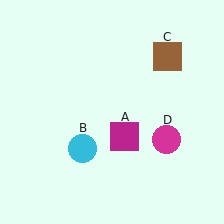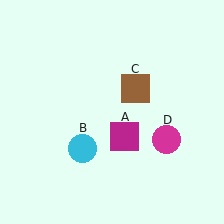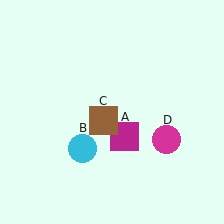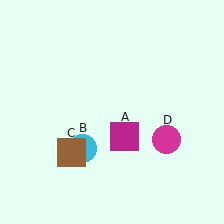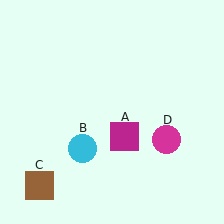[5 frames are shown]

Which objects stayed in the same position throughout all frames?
Magenta square (object A) and cyan circle (object B) and magenta circle (object D) remained stationary.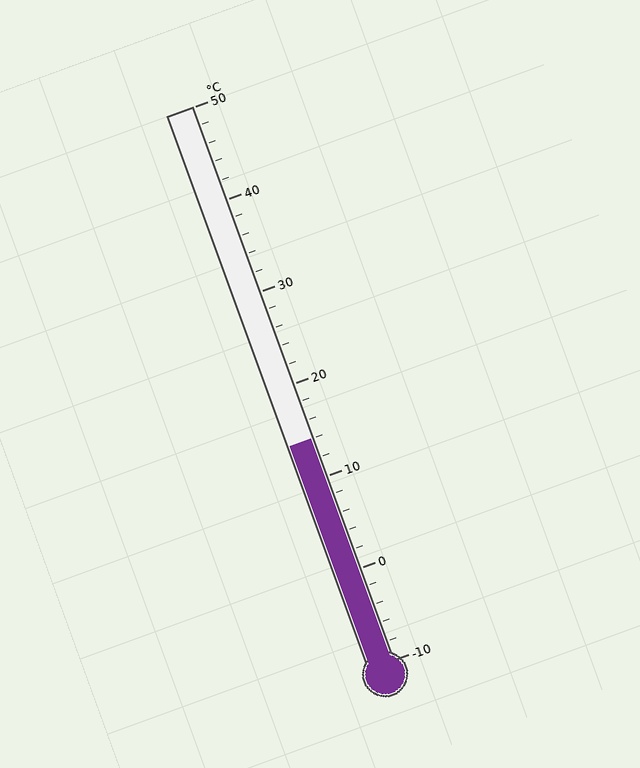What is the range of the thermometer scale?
The thermometer scale ranges from -10°C to 50°C.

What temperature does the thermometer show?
The thermometer shows approximately 14°C.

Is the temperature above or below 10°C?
The temperature is above 10°C.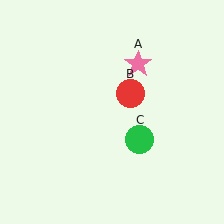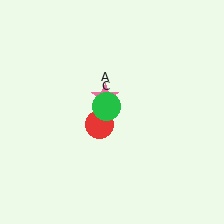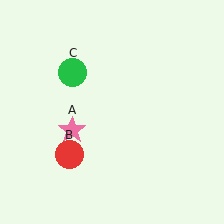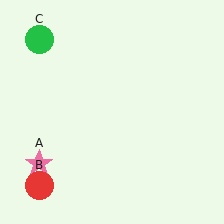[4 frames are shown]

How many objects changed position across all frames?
3 objects changed position: pink star (object A), red circle (object B), green circle (object C).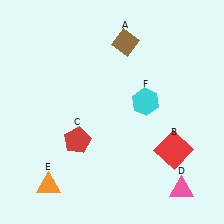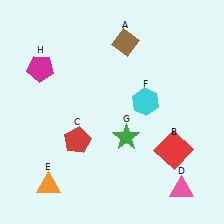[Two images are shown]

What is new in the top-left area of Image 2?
A magenta pentagon (H) was added in the top-left area of Image 2.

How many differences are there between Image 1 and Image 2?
There are 2 differences between the two images.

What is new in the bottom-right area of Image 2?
A green star (G) was added in the bottom-right area of Image 2.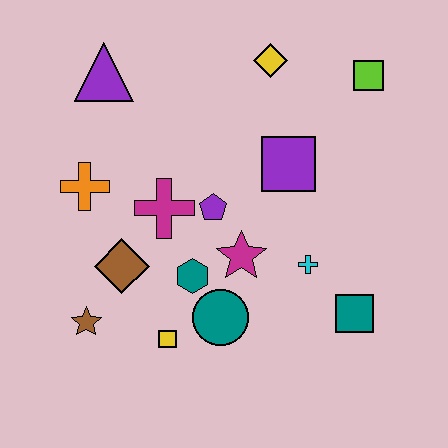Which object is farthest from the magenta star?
The purple triangle is farthest from the magenta star.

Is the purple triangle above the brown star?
Yes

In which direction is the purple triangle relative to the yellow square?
The purple triangle is above the yellow square.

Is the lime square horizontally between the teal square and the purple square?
No